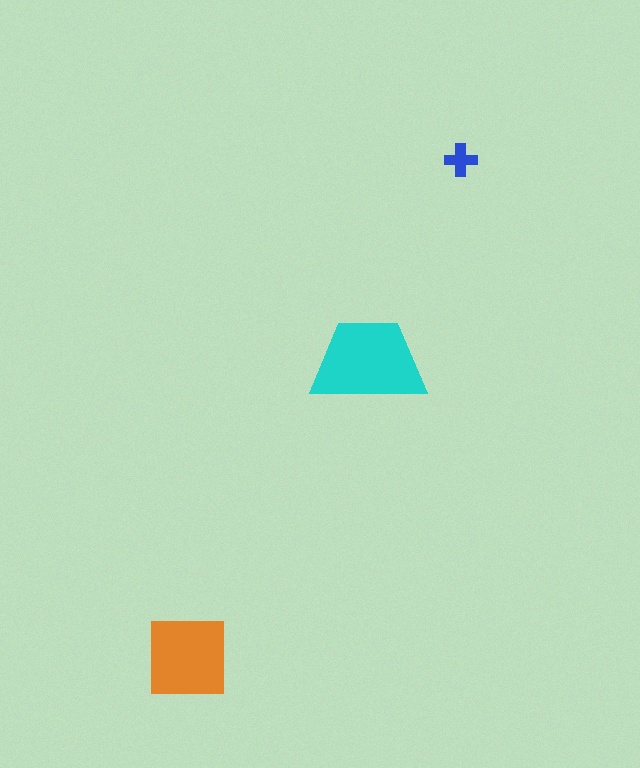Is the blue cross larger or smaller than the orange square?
Smaller.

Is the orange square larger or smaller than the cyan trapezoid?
Smaller.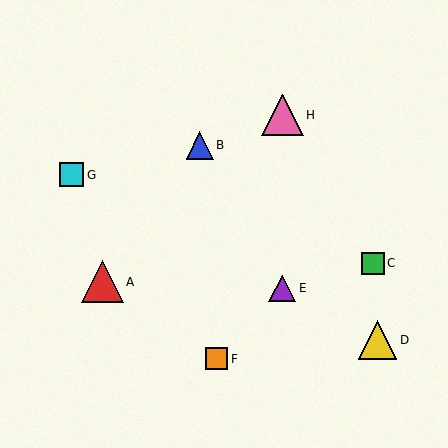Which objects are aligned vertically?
Objects E, H are aligned vertically.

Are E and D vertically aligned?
No, E is at x≈282 and D is at x≈377.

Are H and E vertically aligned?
Yes, both are at x≈282.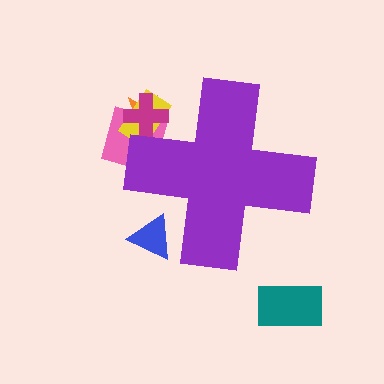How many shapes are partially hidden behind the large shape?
5 shapes are partially hidden.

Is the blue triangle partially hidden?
Yes, the blue triangle is partially hidden behind the purple cross.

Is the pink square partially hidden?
Yes, the pink square is partially hidden behind the purple cross.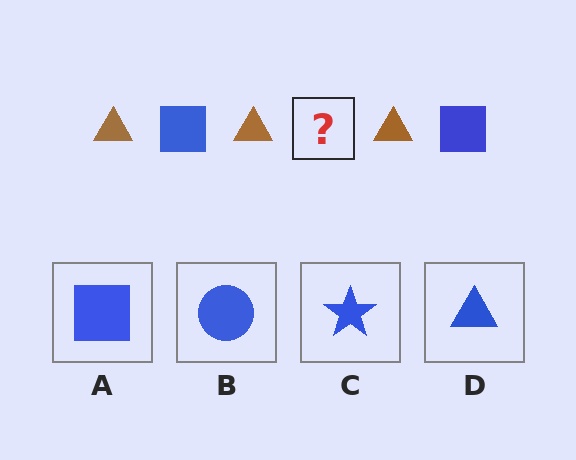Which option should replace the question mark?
Option A.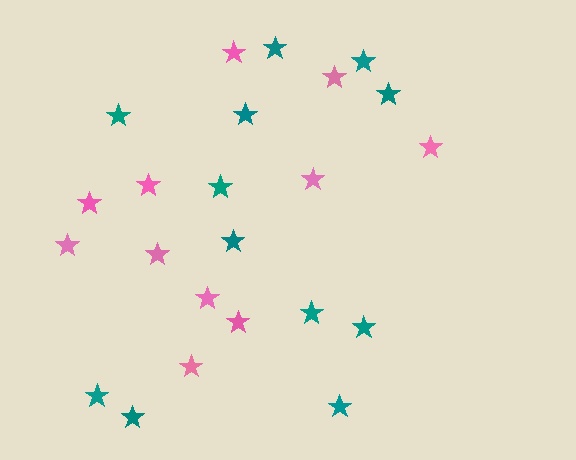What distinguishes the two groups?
There are 2 groups: one group of teal stars (12) and one group of pink stars (11).